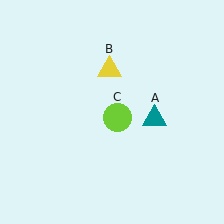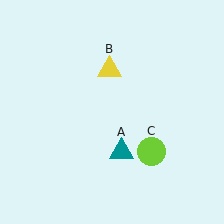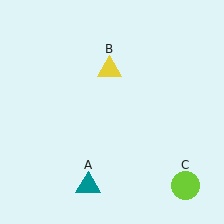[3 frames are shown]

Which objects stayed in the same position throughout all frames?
Yellow triangle (object B) remained stationary.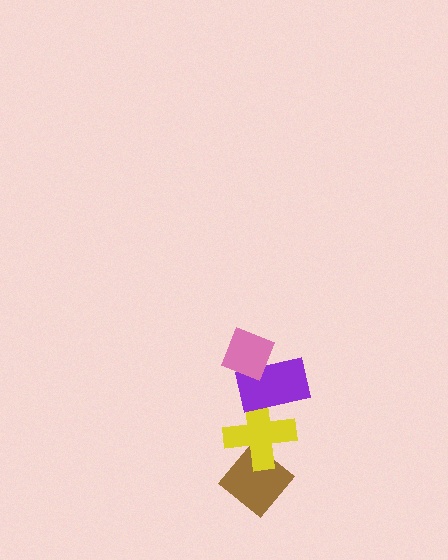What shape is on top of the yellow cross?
The purple rectangle is on top of the yellow cross.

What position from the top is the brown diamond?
The brown diamond is 4th from the top.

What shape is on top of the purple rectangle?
The pink diamond is on top of the purple rectangle.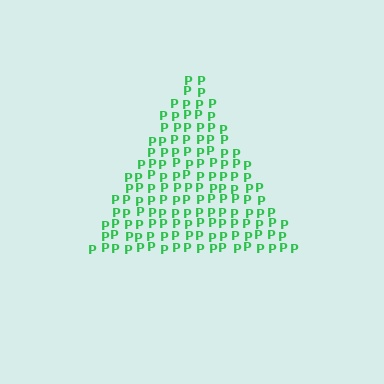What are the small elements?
The small elements are letter P's.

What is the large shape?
The large shape is a triangle.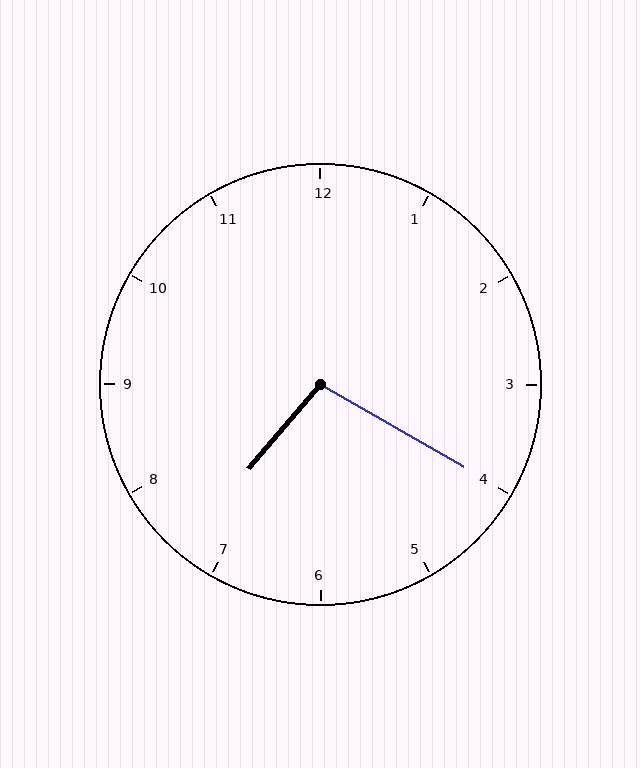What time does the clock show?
7:20.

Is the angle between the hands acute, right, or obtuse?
It is obtuse.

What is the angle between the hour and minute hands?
Approximately 100 degrees.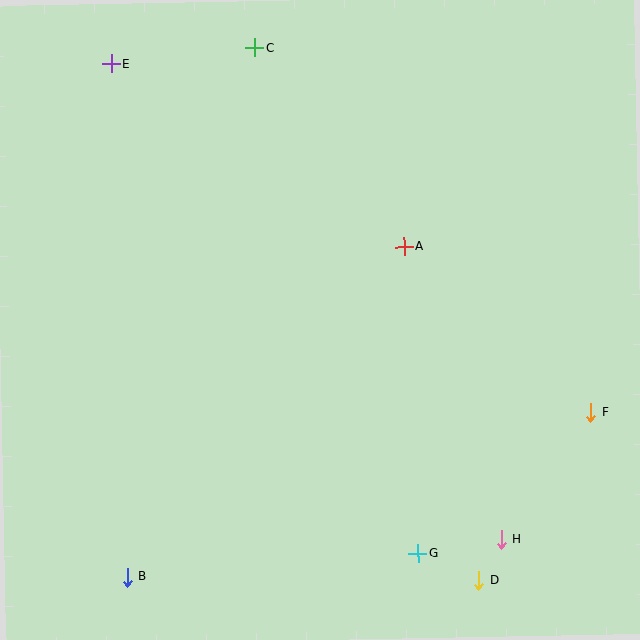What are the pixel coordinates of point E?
Point E is at (112, 63).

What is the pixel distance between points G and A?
The distance between G and A is 307 pixels.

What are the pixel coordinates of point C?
Point C is at (255, 48).